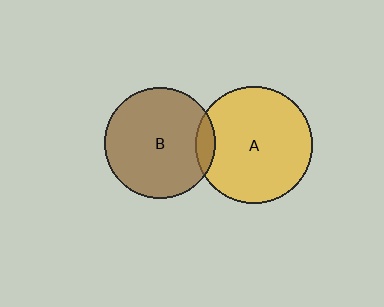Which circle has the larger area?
Circle A (yellow).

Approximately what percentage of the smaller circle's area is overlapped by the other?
Approximately 10%.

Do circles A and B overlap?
Yes.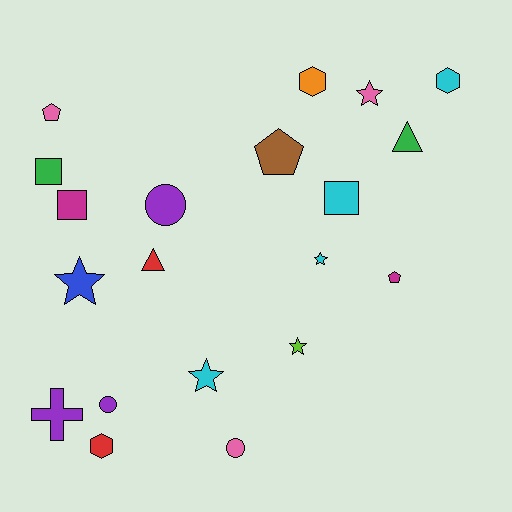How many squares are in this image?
There are 3 squares.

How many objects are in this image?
There are 20 objects.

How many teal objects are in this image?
There are no teal objects.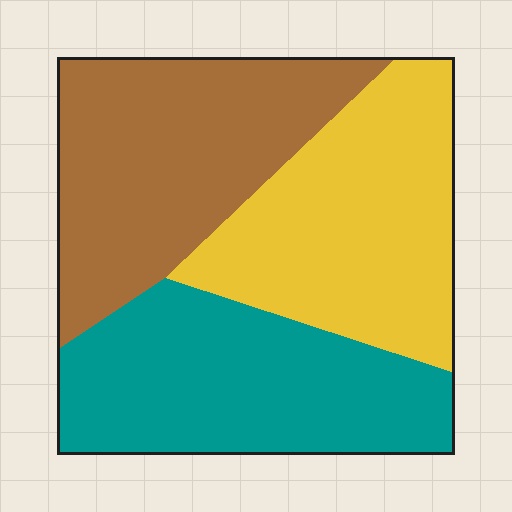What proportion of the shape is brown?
Brown covers about 35% of the shape.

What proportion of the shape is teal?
Teal takes up about one third (1/3) of the shape.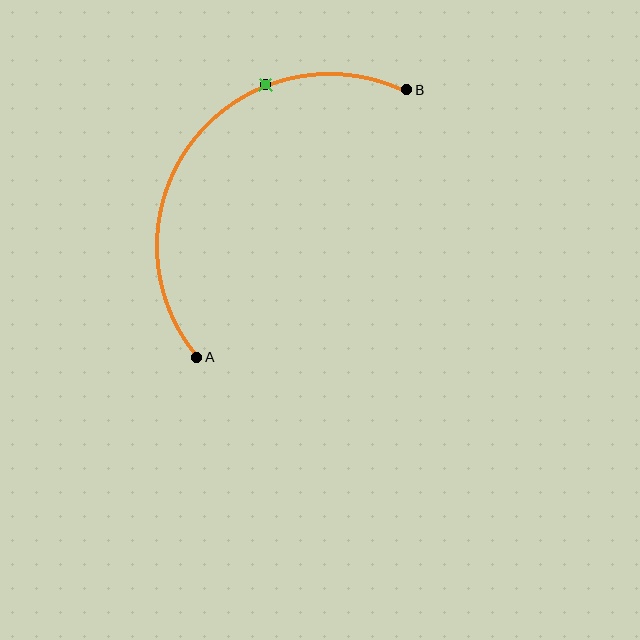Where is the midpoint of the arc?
The arc midpoint is the point on the curve farthest from the straight line joining A and B. It sits above and to the left of that line.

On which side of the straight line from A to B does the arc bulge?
The arc bulges above and to the left of the straight line connecting A and B.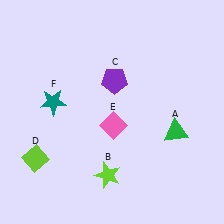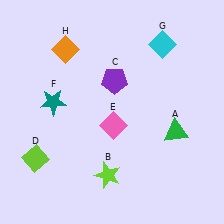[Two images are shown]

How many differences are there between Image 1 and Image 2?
There are 2 differences between the two images.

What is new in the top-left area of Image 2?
An orange diamond (H) was added in the top-left area of Image 2.